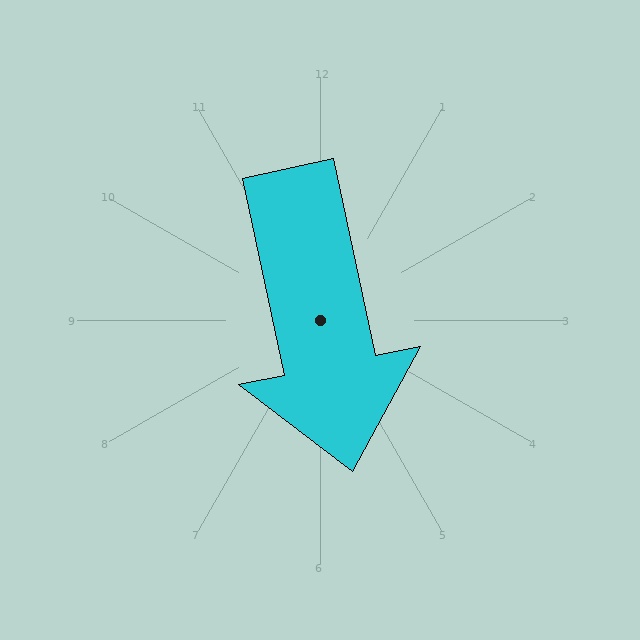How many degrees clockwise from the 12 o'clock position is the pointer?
Approximately 168 degrees.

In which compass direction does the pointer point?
South.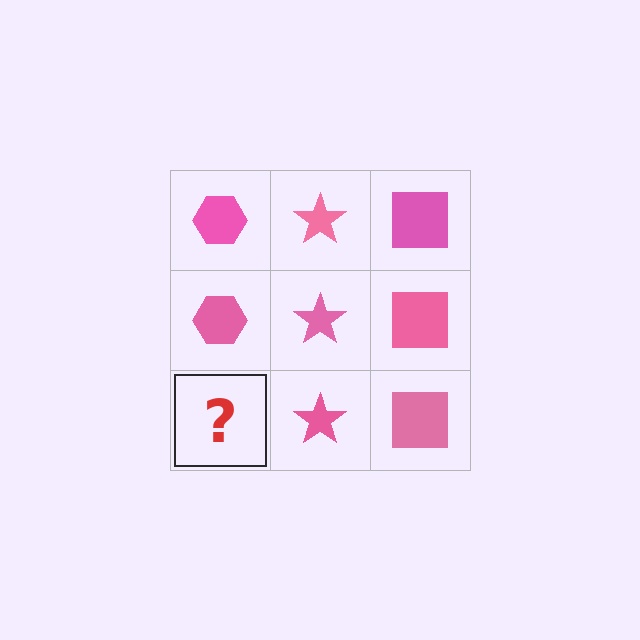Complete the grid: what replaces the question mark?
The question mark should be replaced with a pink hexagon.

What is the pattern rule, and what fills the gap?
The rule is that each column has a consistent shape. The gap should be filled with a pink hexagon.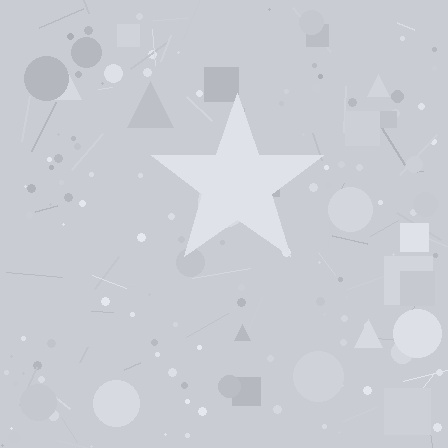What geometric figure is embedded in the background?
A star is embedded in the background.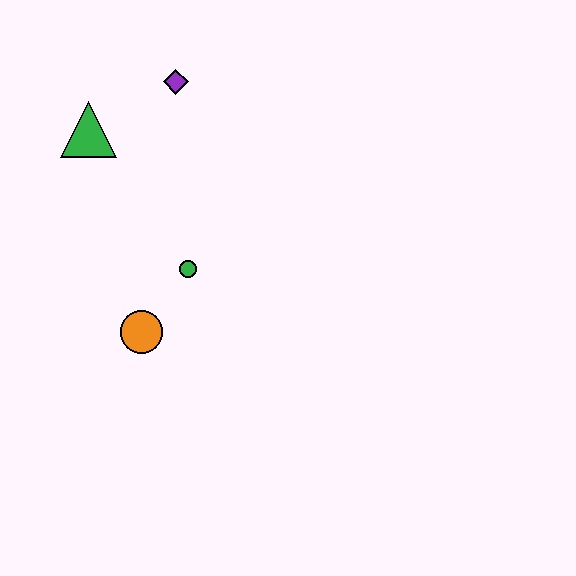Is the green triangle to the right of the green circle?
No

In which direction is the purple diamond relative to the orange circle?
The purple diamond is above the orange circle.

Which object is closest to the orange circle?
The green circle is closest to the orange circle.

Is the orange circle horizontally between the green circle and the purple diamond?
No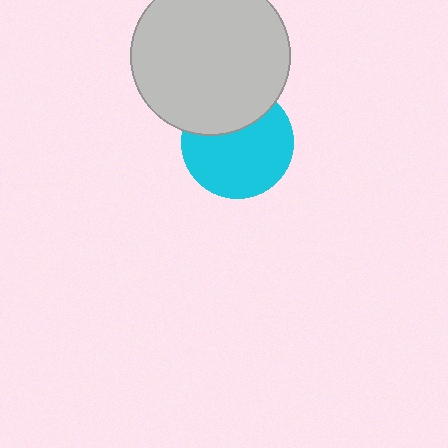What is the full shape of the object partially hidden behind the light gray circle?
The partially hidden object is a cyan circle.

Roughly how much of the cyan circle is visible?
Most of it is visible (roughly 68%).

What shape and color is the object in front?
The object in front is a light gray circle.